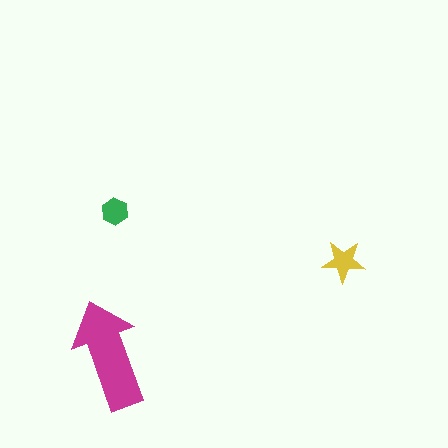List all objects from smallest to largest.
The green hexagon, the yellow star, the magenta arrow.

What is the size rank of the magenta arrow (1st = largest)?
1st.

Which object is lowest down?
The magenta arrow is bottommost.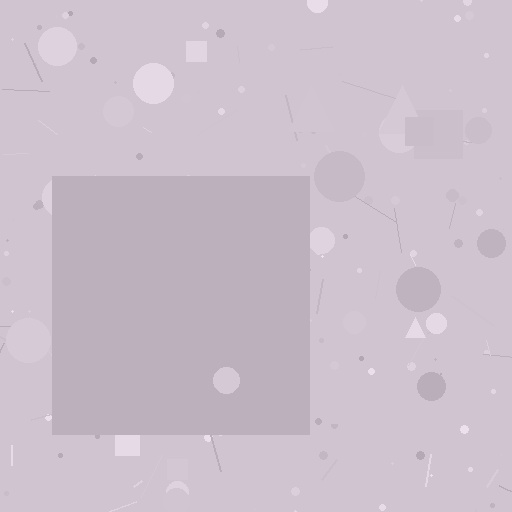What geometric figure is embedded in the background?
A square is embedded in the background.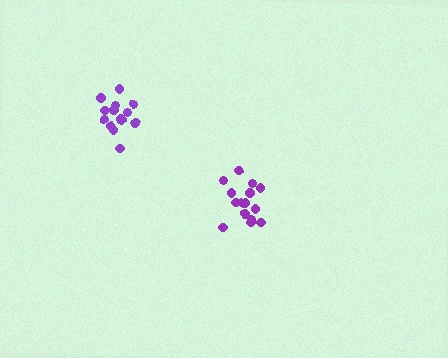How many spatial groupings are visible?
There are 2 spatial groupings.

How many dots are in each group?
Group 1: 15 dots, Group 2: 15 dots (30 total).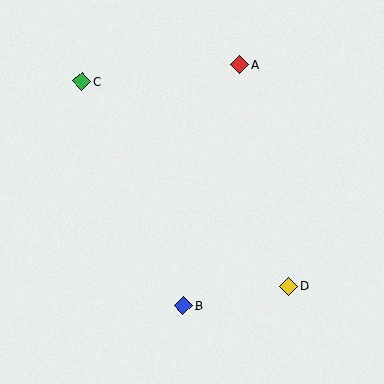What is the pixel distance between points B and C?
The distance between B and C is 246 pixels.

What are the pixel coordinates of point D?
Point D is at (289, 286).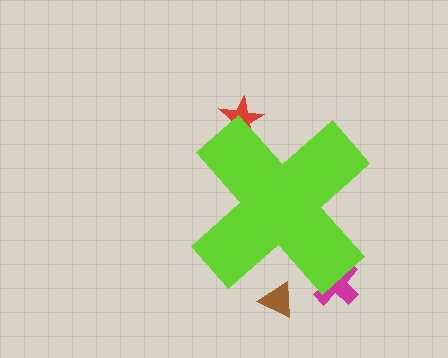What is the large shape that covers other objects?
A lime cross.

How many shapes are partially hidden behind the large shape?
3 shapes are partially hidden.